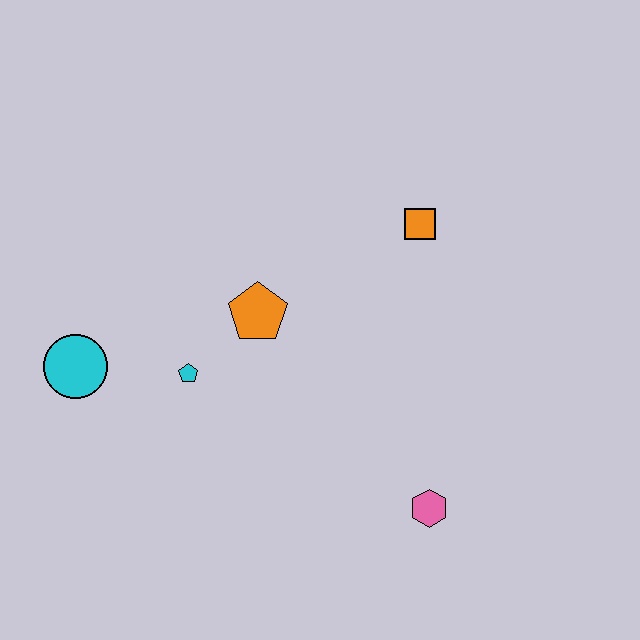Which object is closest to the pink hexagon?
The orange pentagon is closest to the pink hexagon.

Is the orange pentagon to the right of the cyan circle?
Yes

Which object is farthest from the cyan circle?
The pink hexagon is farthest from the cyan circle.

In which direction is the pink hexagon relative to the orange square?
The pink hexagon is below the orange square.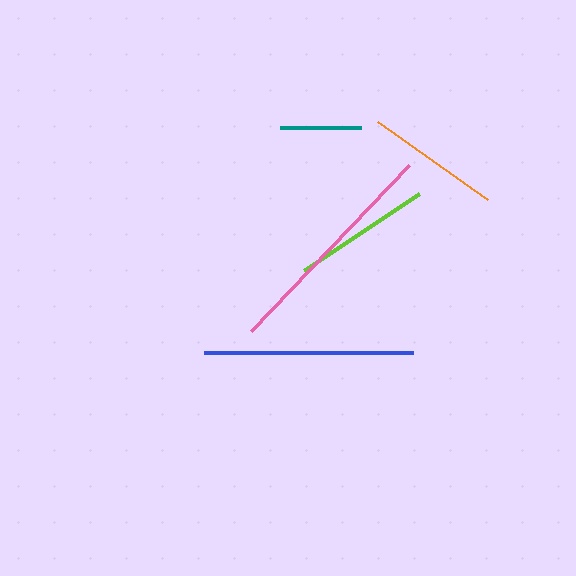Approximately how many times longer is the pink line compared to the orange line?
The pink line is approximately 1.7 times the length of the orange line.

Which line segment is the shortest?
The teal line is the shortest at approximately 81 pixels.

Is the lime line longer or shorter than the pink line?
The pink line is longer than the lime line.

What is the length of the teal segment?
The teal segment is approximately 81 pixels long.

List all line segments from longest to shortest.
From longest to shortest: pink, blue, lime, orange, teal.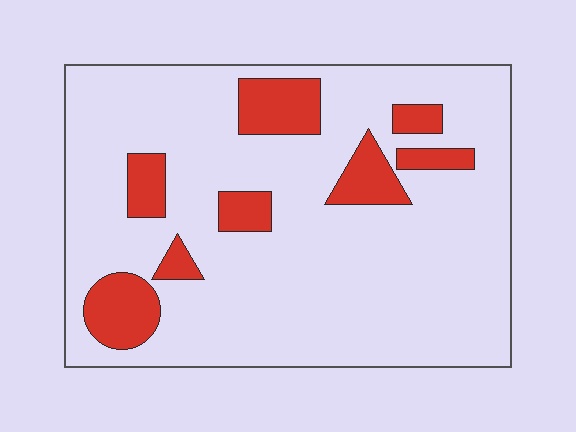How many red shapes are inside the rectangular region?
8.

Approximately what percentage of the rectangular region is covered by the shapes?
Approximately 15%.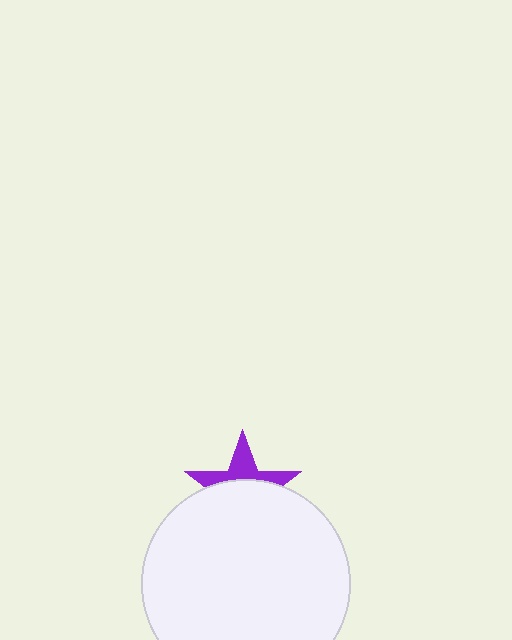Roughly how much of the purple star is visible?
A small part of it is visible (roughly 39%).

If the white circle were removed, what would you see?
You would see the complete purple star.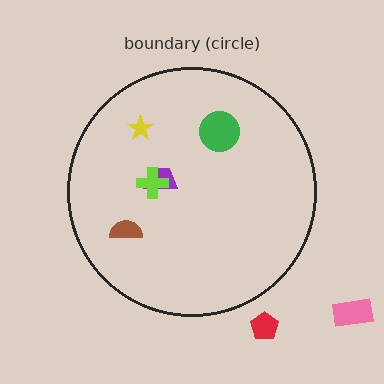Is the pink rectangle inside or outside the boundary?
Outside.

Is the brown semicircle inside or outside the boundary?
Inside.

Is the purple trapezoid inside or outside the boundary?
Inside.